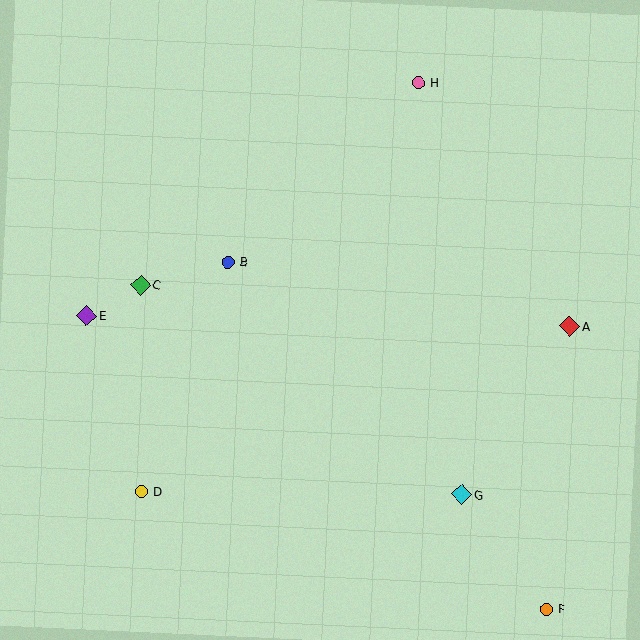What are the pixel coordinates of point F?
Point F is at (546, 609).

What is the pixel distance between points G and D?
The distance between G and D is 321 pixels.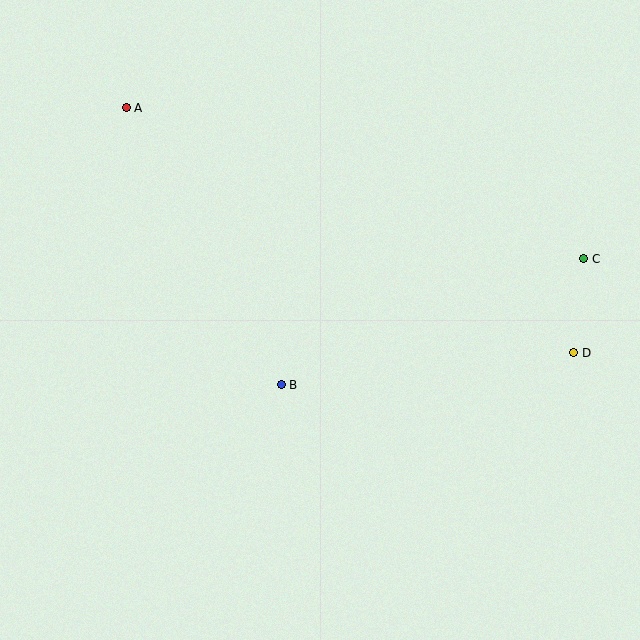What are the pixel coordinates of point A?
Point A is at (126, 108).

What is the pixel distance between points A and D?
The distance between A and D is 511 pixels.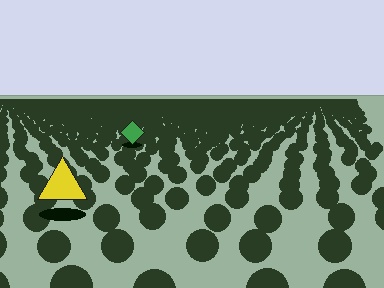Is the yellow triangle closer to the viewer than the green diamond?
Yes. The yellow triangle is closer — you can tell from the texture gradient: the ground texture is coarser near it.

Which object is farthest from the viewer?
The green diamond is farthest from the viewer. It appears smaller and the ground texture around it is denser.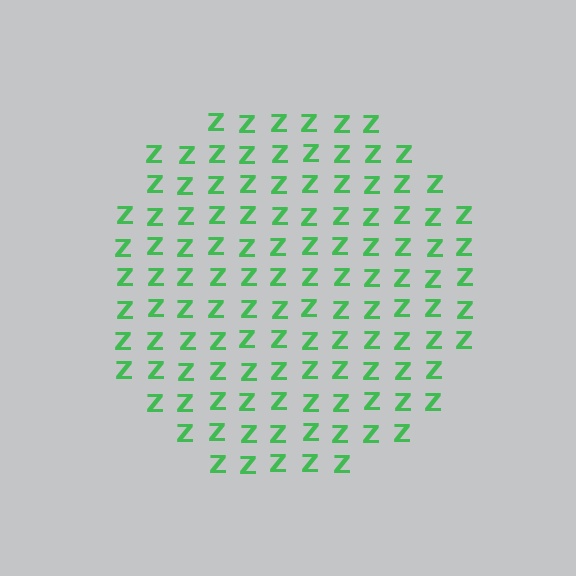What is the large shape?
The large shape is a circle.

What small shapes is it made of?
It is made of small letter Z's.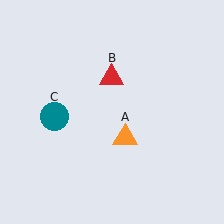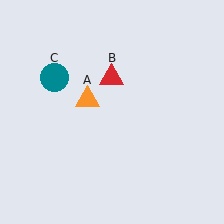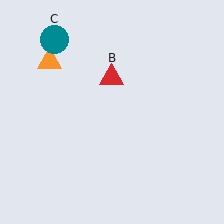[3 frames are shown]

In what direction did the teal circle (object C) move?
The teal circle (object C) moved up.